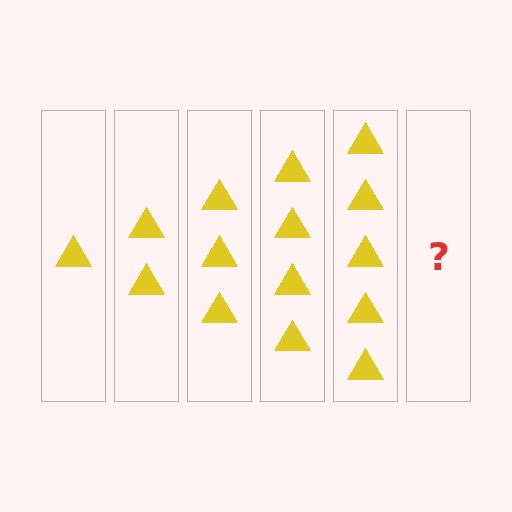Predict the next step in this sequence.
The next step is 6 triangles.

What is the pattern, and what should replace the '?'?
The pattern is that each step adds one more triangle. The '?' should be 6 triangles.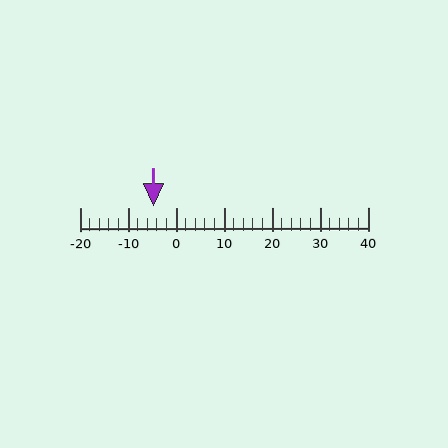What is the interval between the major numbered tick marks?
The major tick marks are spaced 10 units apart.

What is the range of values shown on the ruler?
The ruler shows values from -20 to 40.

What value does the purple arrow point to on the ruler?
The purple arrow points to approximately -5.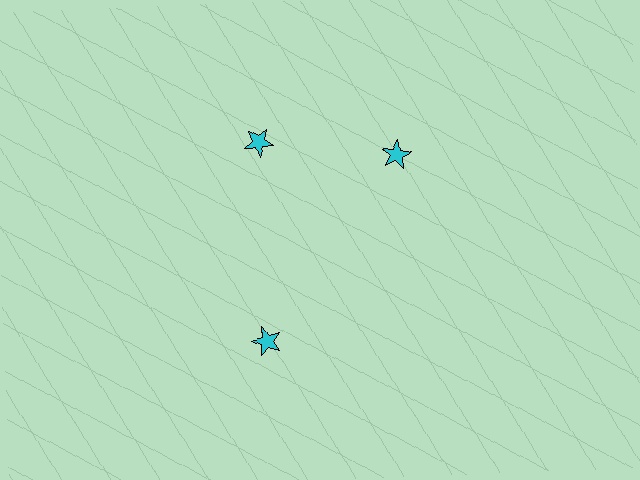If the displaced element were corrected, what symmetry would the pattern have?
It would have 3-fold rotational symmetry — the pattern would map onto itself every 120 degrees.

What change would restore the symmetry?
The symmetry would be restored by rotating it back into even spacing with its neighbors so that all 3 stars sit at equal angles and equal distance from the center.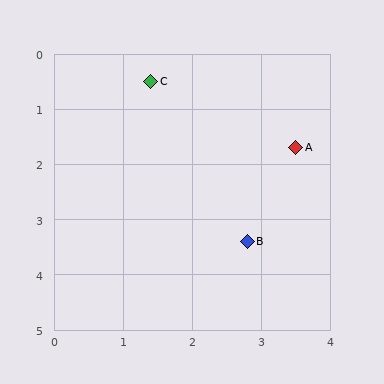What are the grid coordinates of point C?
Point C is at approximately (1.4, 0.5).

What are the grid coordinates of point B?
Point B is at approximately (2.8, 3.4).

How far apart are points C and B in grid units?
Points C and B are about 3.2 grid units apart.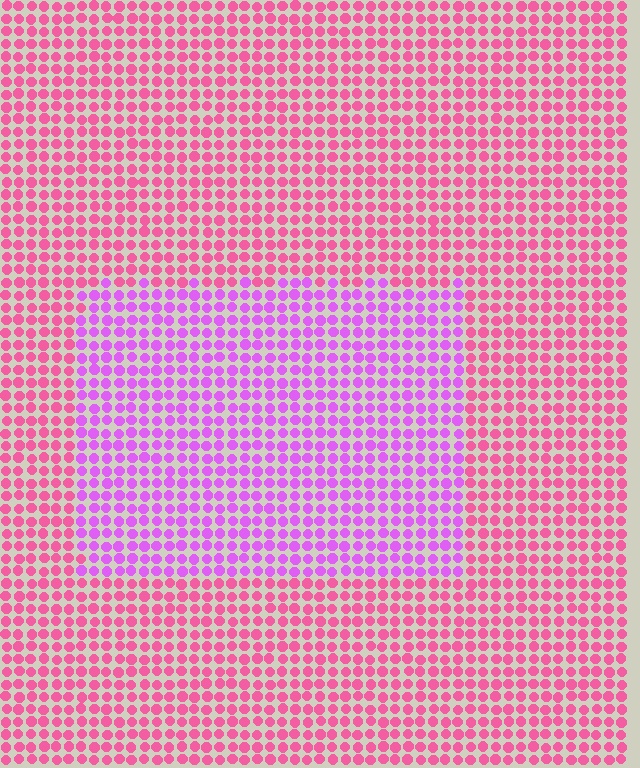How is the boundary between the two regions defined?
The boundary is defined purely by a slight shift in hue (about 40 degrees). Spacing, size, and orientation are identical on both sides.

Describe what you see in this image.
The image is filled with small pink elements in a uniform arrangement. A rectangle-shaped region is visible where the elements are tinted to a slightly different hue, forming a subtle color boundary.